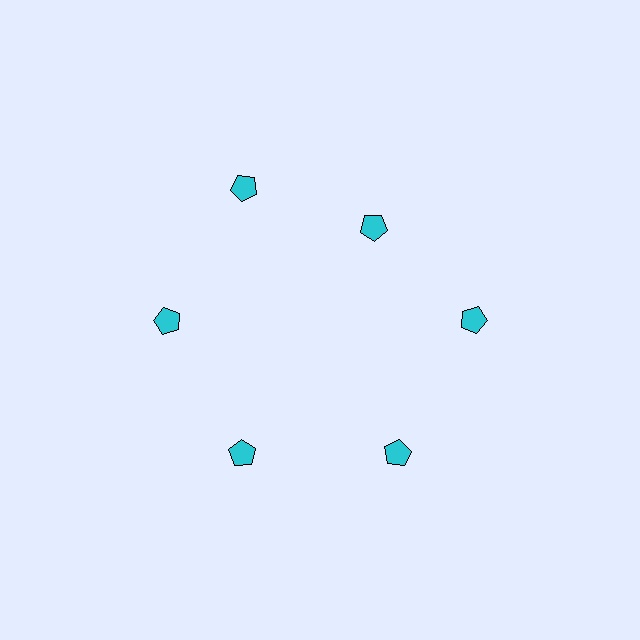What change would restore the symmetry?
The symmetry would be restored by moving it outward, back onto the ring so that all 6 pentagons sit at equal angles and equal distance from the center.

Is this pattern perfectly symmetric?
No. The 6 cyan pentagons are arranged in a ring, but one element near the 1 o'clock position is pulled inward toward the center, breaking the 6-fold rotational symmetry.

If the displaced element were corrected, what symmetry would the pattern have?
It would have 6-fold rotational symmetry — the pattern would map onto itself every 60 degrees.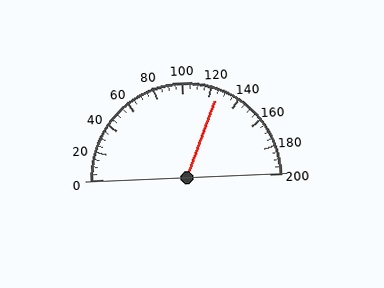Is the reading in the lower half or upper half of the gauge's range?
The reading is in the upper half of the range (0 to 200).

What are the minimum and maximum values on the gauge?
The gauge ranges from 0 to 200.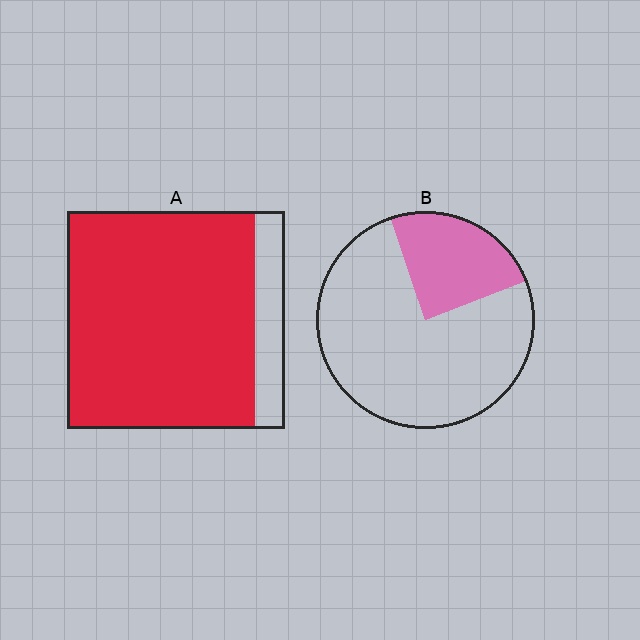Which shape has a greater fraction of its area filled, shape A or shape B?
Shape A.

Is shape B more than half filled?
No.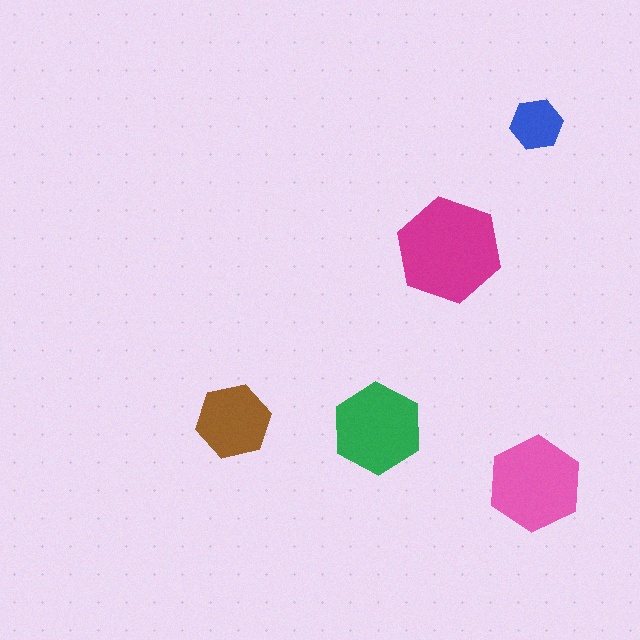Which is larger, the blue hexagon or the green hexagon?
The green one.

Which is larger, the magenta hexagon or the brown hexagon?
The magenta one.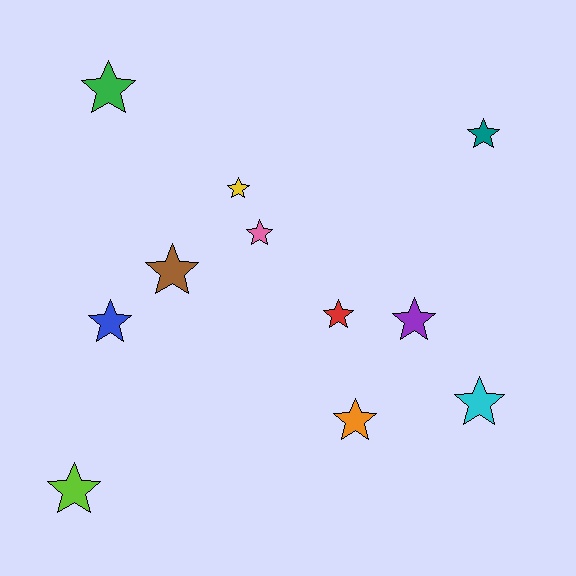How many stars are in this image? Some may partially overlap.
There are 11 stars.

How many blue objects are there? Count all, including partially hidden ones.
There is 1 blue object.